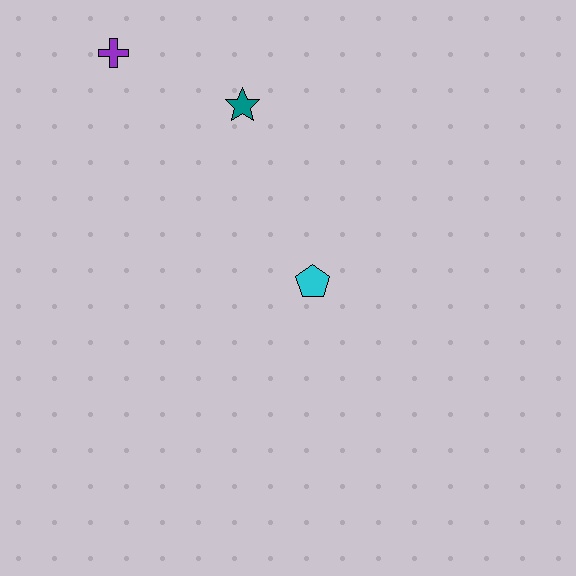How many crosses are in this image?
There is 1 cross.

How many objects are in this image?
There are 3 objects.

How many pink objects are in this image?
There are no pink objects.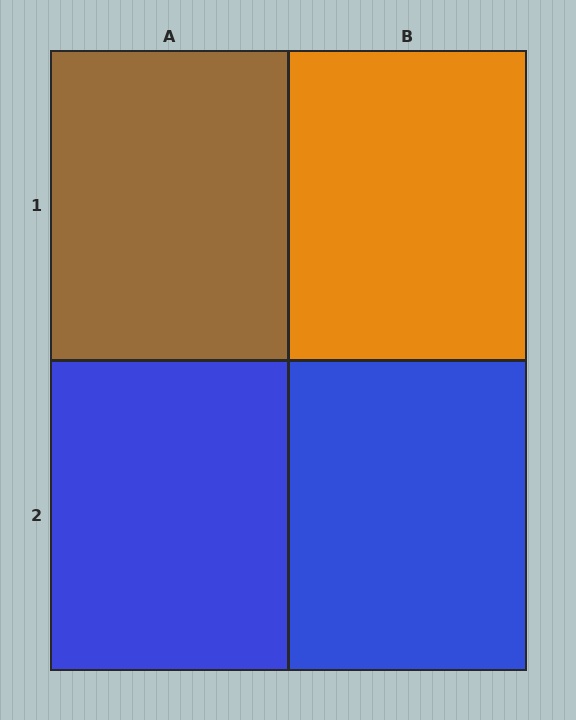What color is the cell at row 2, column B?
Blue.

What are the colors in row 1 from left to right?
Brown, orange.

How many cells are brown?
1 cell is brown.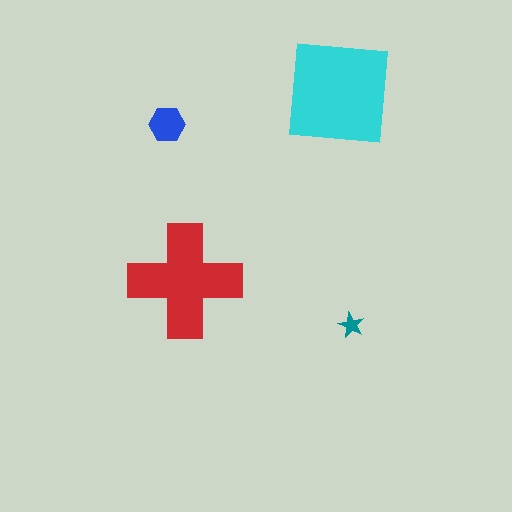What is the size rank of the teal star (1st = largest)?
4th.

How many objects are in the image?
There are 4 objects in the image.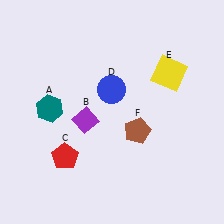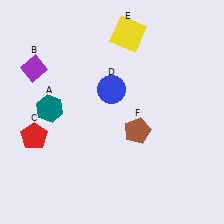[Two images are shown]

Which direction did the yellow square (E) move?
The yellow square (E) moved left.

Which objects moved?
The objects that moved are: the purple diamond (B), the red pentagon (C), the yellow square (E).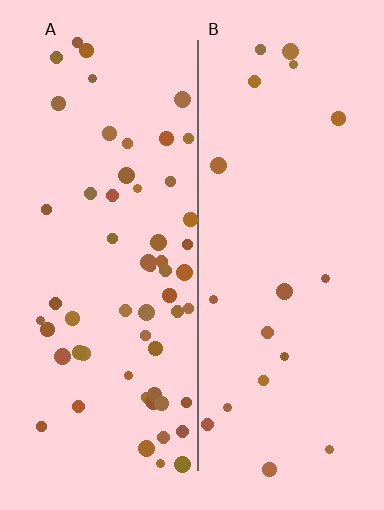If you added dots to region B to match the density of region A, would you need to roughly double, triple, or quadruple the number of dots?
Approximately triple.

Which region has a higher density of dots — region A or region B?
A (the left).